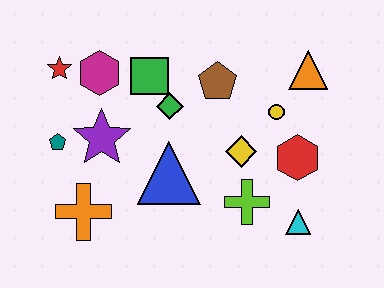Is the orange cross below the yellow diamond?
Yes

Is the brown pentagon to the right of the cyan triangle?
No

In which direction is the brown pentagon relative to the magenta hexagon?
The brown pentagon is to the right of the magenta hexagon.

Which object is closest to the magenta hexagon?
The red star is closest to the magenta hexagon.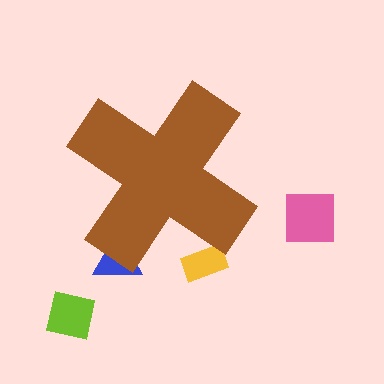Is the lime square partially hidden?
No, the lime square is fully visible.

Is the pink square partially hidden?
No, the pink square is fully visible.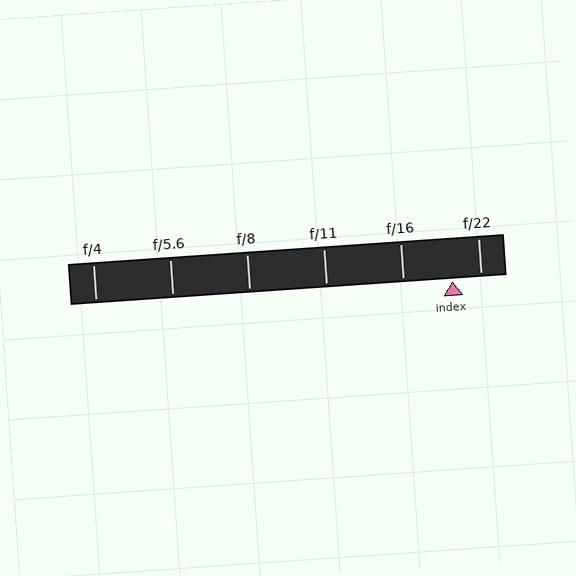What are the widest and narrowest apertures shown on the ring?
The widest aperture shown is f/4 and the narrowest is f/22.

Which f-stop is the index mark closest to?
The index mark is closest to f/22.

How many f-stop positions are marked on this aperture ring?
There are 6 f-stop positions marked.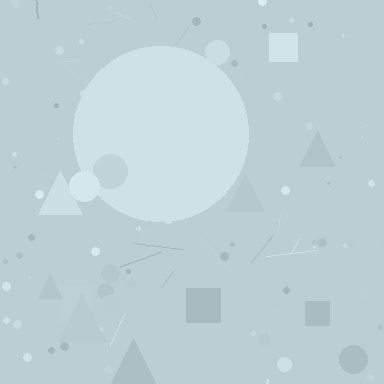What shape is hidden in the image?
A circle is hidden in the image.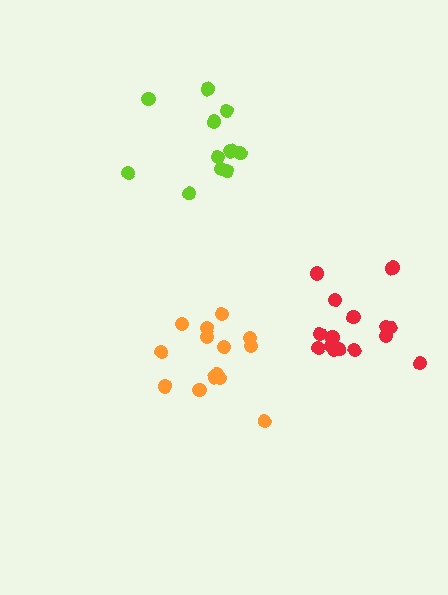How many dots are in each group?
Group 1: 11 dots, Group 2: 14 dots, Group 3: 15 dots (40 total).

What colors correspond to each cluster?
The clusters are colored: lime, orange, red.